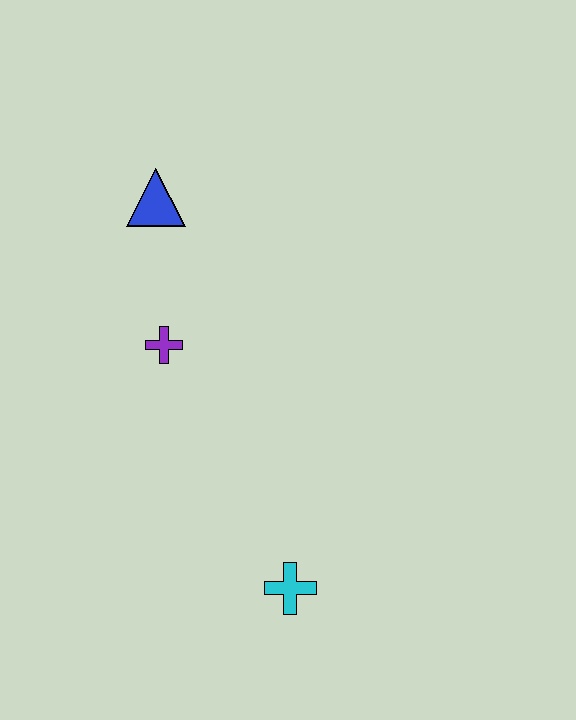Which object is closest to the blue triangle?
The purple cross is closest to the blue triangle.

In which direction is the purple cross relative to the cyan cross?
The purple cross is above the cyan cross.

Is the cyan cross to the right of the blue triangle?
Yes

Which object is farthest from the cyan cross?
The blue triangle is farthest from the cyan cross.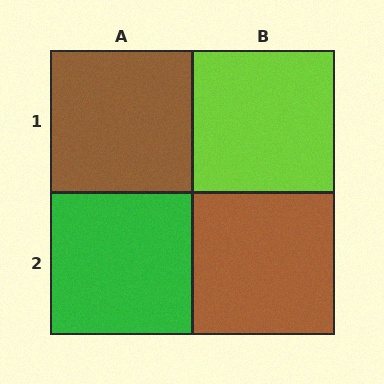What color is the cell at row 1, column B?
Lime.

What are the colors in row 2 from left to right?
Green, brown.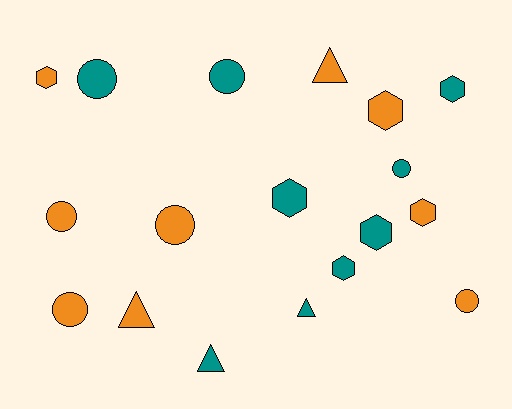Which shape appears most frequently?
Circle, with 7 objects.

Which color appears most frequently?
Orange, with 9 objects.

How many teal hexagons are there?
There are 4 teal hexagons.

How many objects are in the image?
There are 18 objects.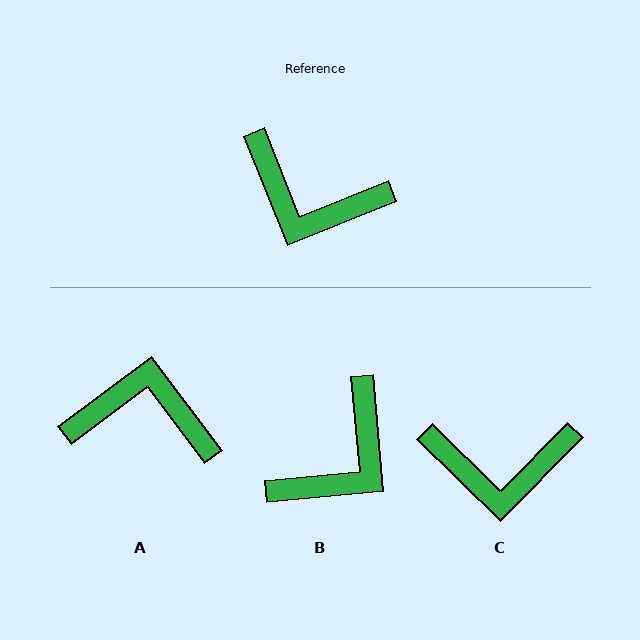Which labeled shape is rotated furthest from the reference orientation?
A, about 165 degrees away.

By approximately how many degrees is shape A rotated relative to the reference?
Approximately 165 degrees clockwise.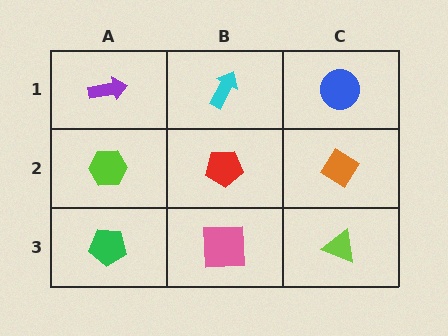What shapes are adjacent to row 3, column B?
A red pentagon (row 2, column B), a green pentagon (row 3, column A), a lime triangle (row 3, column C).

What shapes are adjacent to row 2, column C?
A blue circle (row 1, column C), a lime triangle (row 3, column C), a red pentagon (row 2, column B).